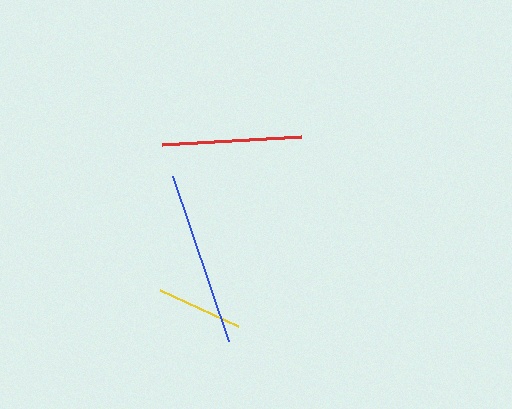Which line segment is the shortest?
The yellow line is the shortest at approximately 86 pixels.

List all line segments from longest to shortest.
From longest to shortest: blue, red, yellow.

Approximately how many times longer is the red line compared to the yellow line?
The red line is approximately 1.6 times the length of the yellow line.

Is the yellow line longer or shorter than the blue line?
The blue line is longer than the yellow line.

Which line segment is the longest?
The blue line is the longest at approximately 174 pixels.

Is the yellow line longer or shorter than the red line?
The red line is longer than the yellow line.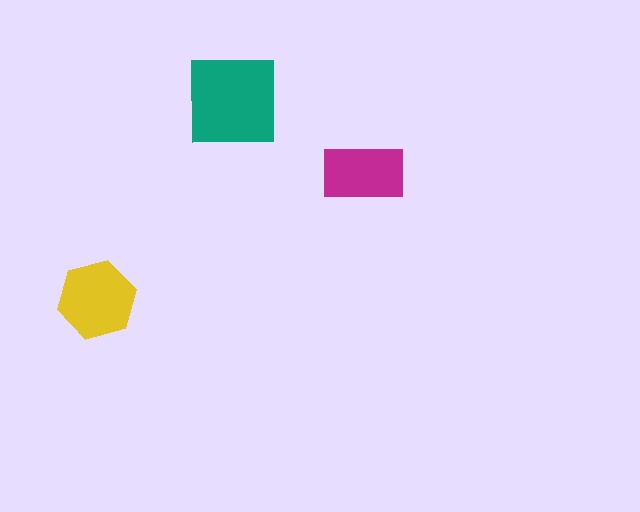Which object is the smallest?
The magenta rectangle.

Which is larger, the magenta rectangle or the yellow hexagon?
The yellow hexagon.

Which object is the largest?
The teal square.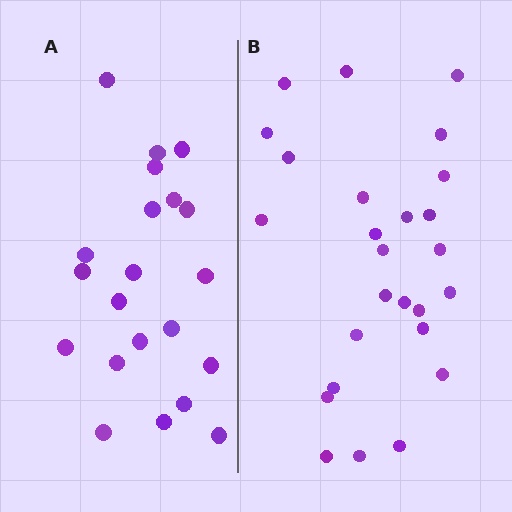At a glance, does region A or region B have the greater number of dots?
Region B (the right region) has more dots.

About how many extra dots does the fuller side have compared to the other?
Region B has about 5 more dots than region A.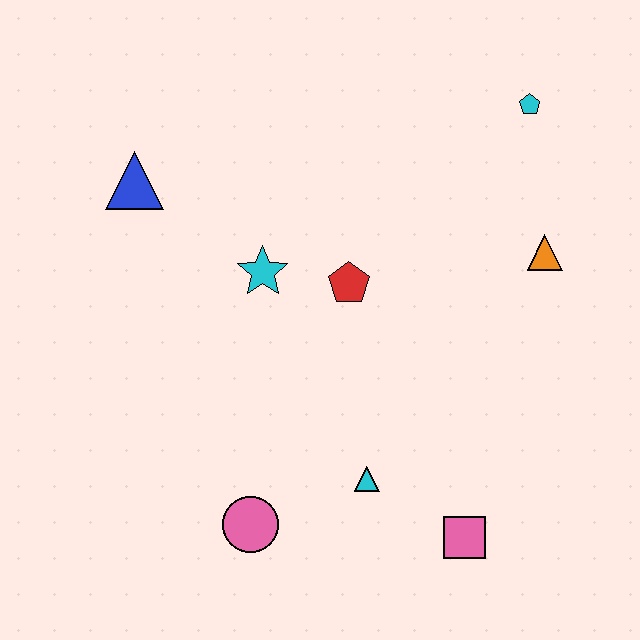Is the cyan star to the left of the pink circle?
No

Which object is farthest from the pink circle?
The cyan pentagon is farthest from the pink circle.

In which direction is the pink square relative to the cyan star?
The pink square is below the cyan star.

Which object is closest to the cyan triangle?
The pink square is closest to the cyan triangle.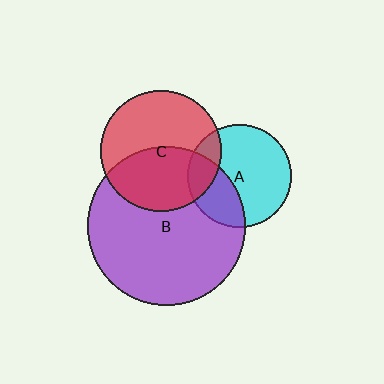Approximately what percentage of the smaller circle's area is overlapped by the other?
Approximately 20%.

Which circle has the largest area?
Circle B (purple).